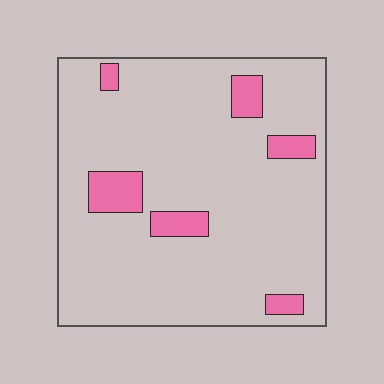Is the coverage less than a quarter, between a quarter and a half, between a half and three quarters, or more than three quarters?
Less than a quarter.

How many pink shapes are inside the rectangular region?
6.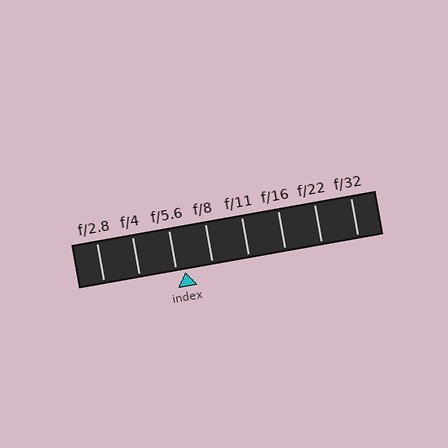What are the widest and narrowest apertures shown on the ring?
The widest aperture shown is f/2.8 and the narrowest is f/32.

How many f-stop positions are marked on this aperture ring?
There are 8 f-stop positions marked.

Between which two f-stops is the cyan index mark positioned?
The index mark is between f/5.6 and f/8.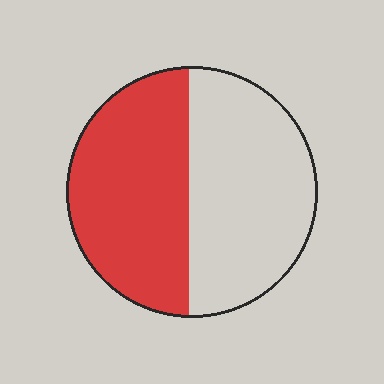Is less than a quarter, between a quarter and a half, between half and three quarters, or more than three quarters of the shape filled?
Between a quarter and a half.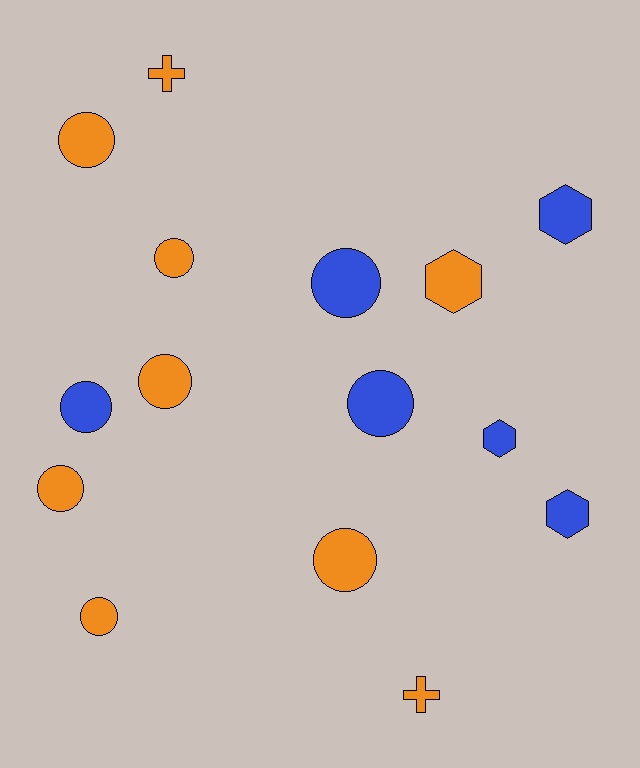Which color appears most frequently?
Orange, with 9 objects.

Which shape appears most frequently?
Circle, with 9 objects.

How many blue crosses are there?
There are no blue crosses.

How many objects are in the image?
There are 15 objects.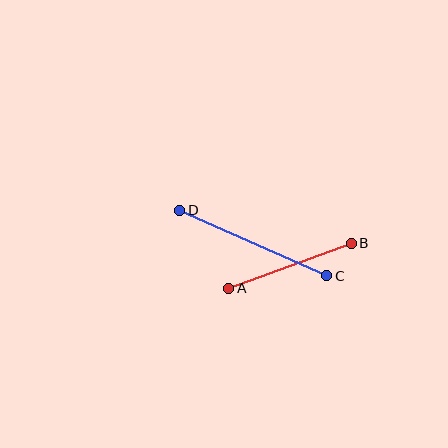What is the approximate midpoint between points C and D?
The midpoint is at approximately (253, 243) pixels.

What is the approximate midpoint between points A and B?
The midpoint is at approximately (290, 266) pixels.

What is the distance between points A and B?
The distance is approximately 131 pixels.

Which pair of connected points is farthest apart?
Points C and D are farthest apart.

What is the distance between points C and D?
The distance is approximately 161 pixels.